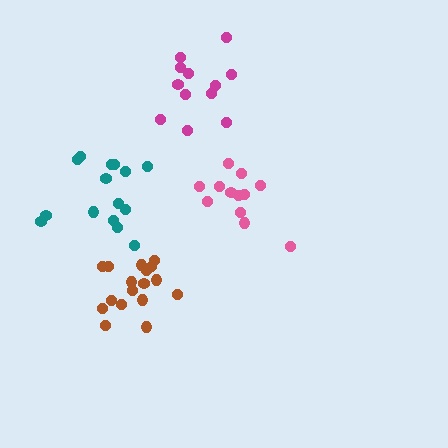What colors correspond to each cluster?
The clusters are colored: pink, brown, teal, magenta.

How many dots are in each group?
Group 1: 12 dots, Group 2: 17 dots, Group 3: 15 dots, Group 4: 12 dots (56 total).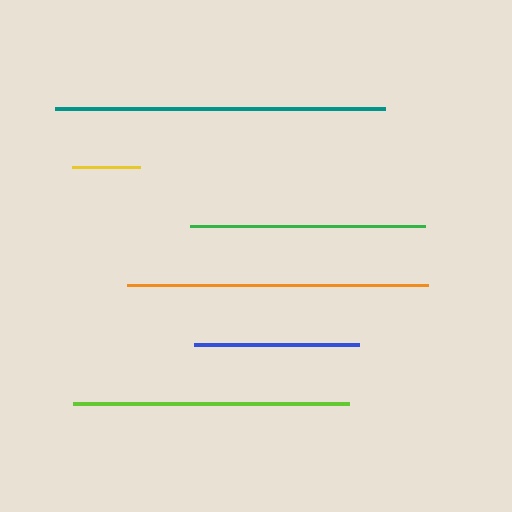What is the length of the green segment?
The green segment is approximately 235 pixels long.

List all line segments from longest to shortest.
From longest to shortest: teal, orange, lime, green, blue, yellow.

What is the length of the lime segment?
The lime segment is approximately 276 pixels long.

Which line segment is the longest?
The teal line is the longest at approximately 330 pixels.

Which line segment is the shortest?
The yellow line is the shortest at approximately 68 pixels.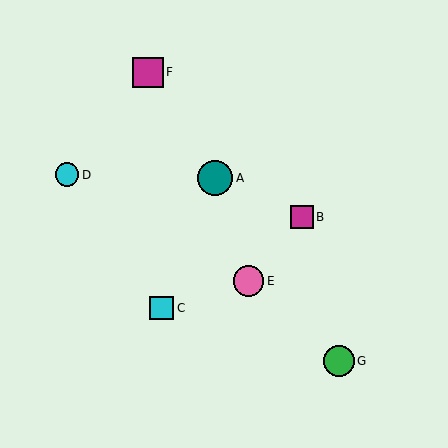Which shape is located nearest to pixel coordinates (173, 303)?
The cyan square (labeled C) at (162, 308) is nearest to that location.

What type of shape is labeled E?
Shape E is a pink circle.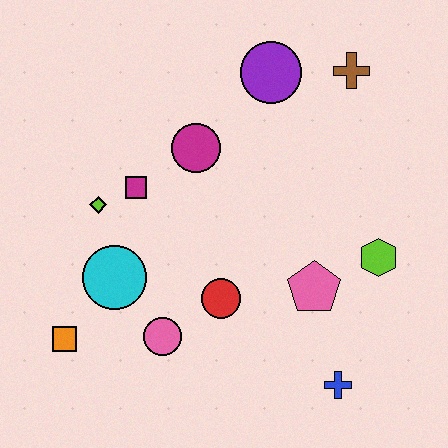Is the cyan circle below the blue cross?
No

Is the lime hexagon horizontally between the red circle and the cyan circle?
No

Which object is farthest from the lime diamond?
The blue cross is farthest from the lime diamond.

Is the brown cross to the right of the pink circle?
Yes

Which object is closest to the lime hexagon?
The pink pentagon is closest to the lime hexagon.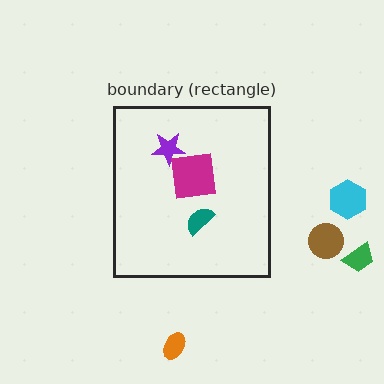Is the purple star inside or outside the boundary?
Inside.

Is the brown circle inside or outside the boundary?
Outside.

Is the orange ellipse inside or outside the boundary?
Outside.